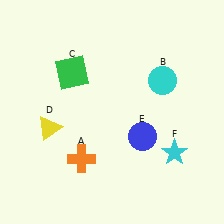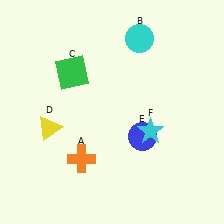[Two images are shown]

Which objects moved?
The objects that moved are: the cyan circle (B), the cyan star (F).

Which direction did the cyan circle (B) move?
The cyan circle (B) moved up.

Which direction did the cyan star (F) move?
The cyan star (F) moved left.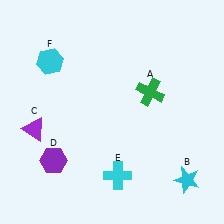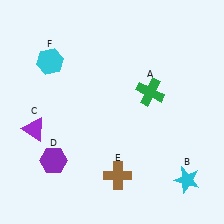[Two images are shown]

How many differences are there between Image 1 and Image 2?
There is 1 difference between the two images.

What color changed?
The cross (E) changed from cyan in Image 1 to brown in Image 2.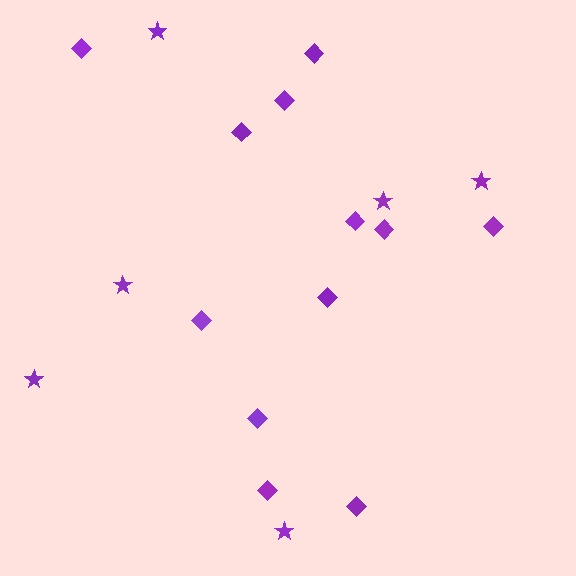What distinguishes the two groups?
There are 2 groups: one group of stars (6) and one group of diamonds (12).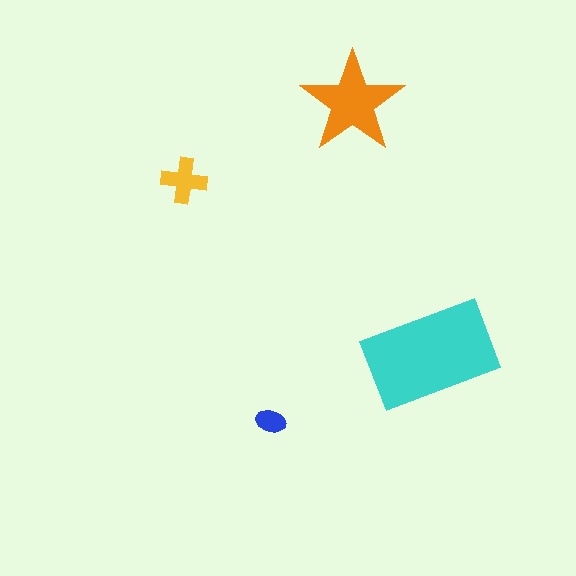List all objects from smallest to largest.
The blue ellipse, the yellow cross, the orange star, the cyan rectangle.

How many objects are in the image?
There are 4 objects in the image.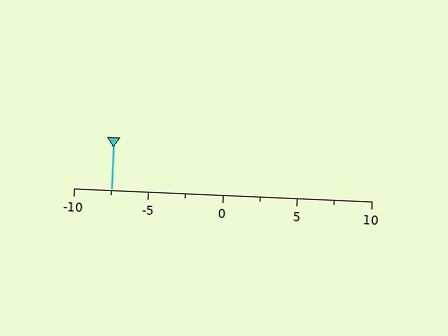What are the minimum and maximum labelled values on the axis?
The axis runs from -10 to 10.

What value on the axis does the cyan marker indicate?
The marker indicates approximately -7.5.